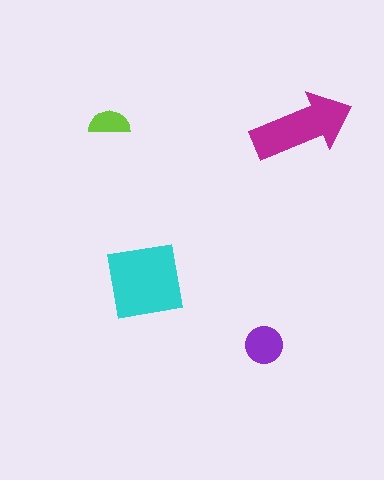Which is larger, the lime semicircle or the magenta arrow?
The magenta arrow.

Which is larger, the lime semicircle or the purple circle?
The purple circle.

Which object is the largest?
The cyan square.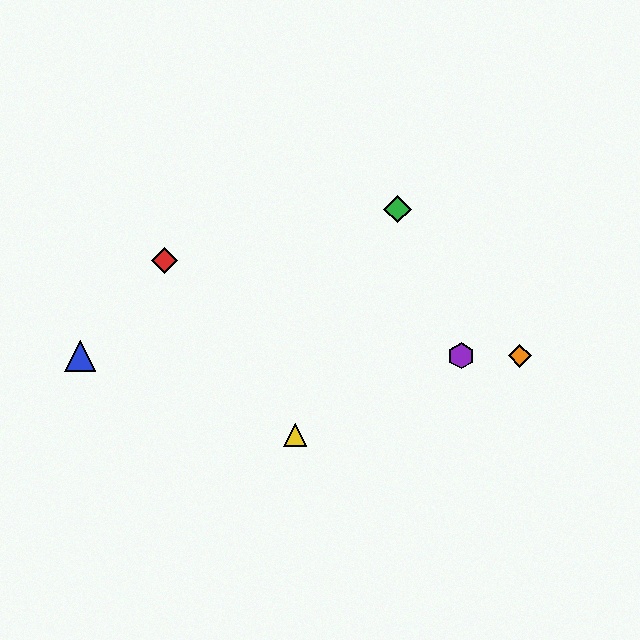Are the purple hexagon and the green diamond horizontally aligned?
No, the purple hexagon is at y≈356 and the green diamond is at y≈209.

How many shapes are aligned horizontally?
3 shapes (the blue triangle, the purple hexagon, the orange diamond) are aligned horizontally.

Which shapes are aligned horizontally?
The blue triangle, the purple hexagon, the orange diamond are aligned horizontally.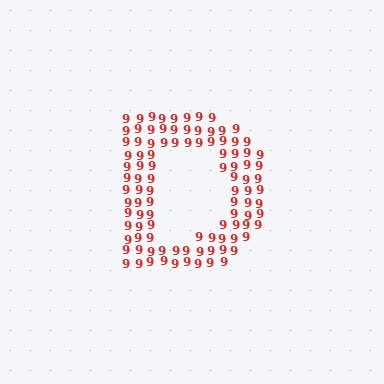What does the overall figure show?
The overall figure shows the letter D.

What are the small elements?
The small elements are digit 9's.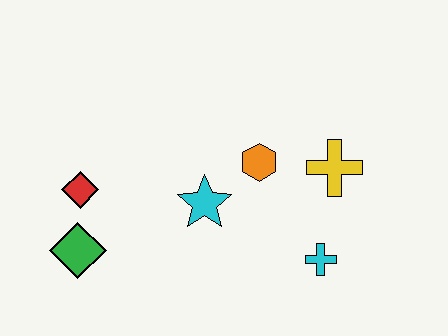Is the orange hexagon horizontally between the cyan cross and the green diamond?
Yes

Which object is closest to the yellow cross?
The orange hexagon is closest to the yellow cross.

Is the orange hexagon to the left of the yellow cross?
Yes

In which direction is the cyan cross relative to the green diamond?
The cyan cross is to the right of the green diamond.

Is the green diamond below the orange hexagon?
Yes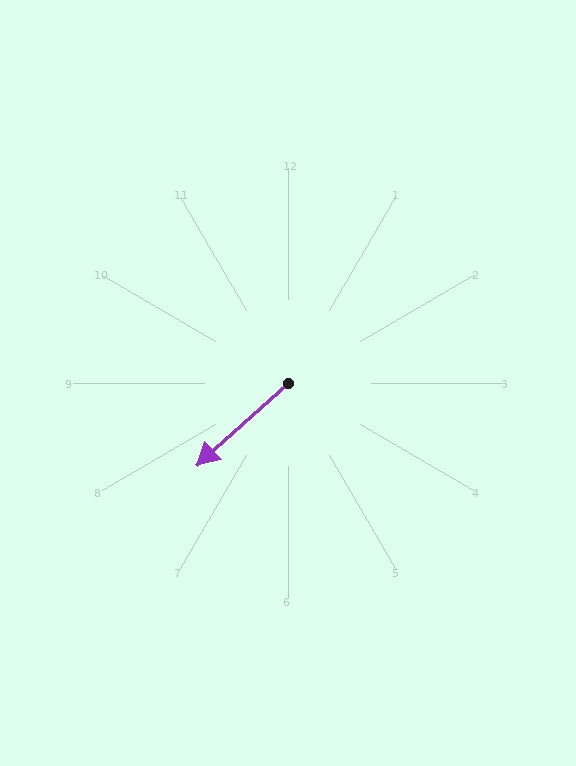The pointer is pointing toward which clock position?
Roughly 8 o'clock.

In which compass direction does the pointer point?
Southwest.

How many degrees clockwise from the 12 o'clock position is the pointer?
Approximately 228 degrees.